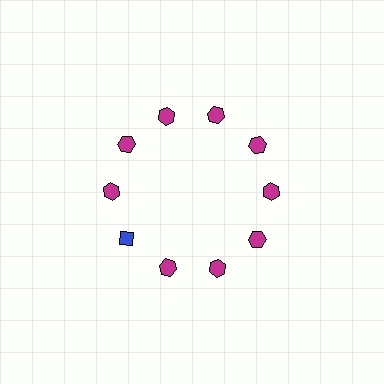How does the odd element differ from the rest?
It differs in both color (blue instead of magenta) and shape (diamond instead of hexagon).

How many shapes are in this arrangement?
There are 10 shapes arranged in a ring pattern.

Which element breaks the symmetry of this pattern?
The blue diamond at roughly the 8 o'clock position breaks the symmetry. All other shapes are magenta hexagons.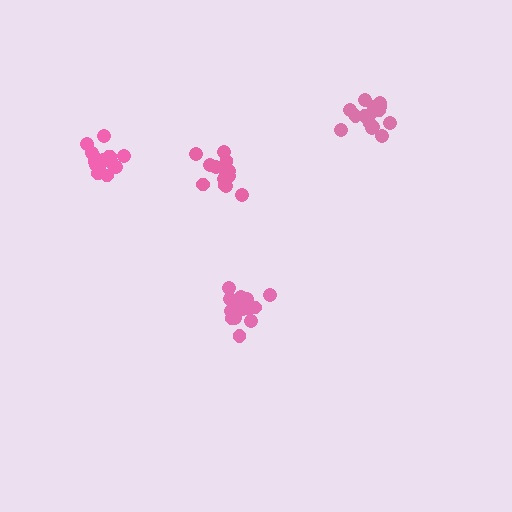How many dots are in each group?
Group 1: 16 dots, Group 2: 16 dots, Group 3: 13 dots, Group 4: 18 dots (63 total).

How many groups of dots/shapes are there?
There are 4 groups.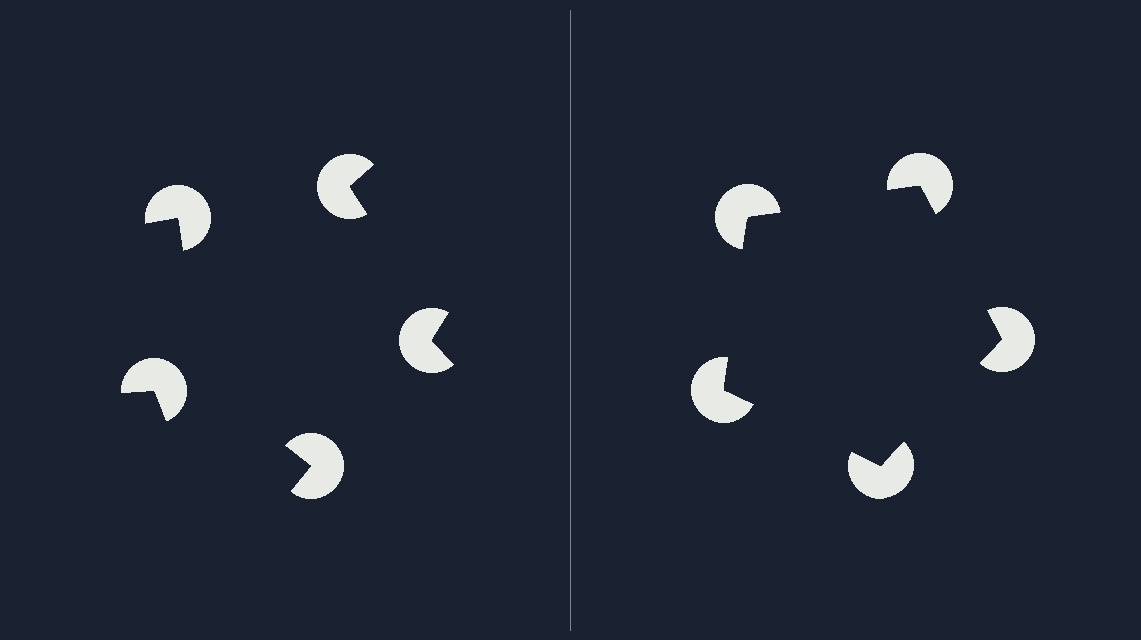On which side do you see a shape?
An illusory pentagon appears on the right side. On the left side the wedge cuts are rotated, so no coherent shape forms.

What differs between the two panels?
The pac-man discs are positioned identically on both sides; only the wedge orientations differ. On the right they align to a pentagon; on the left they are misaligned.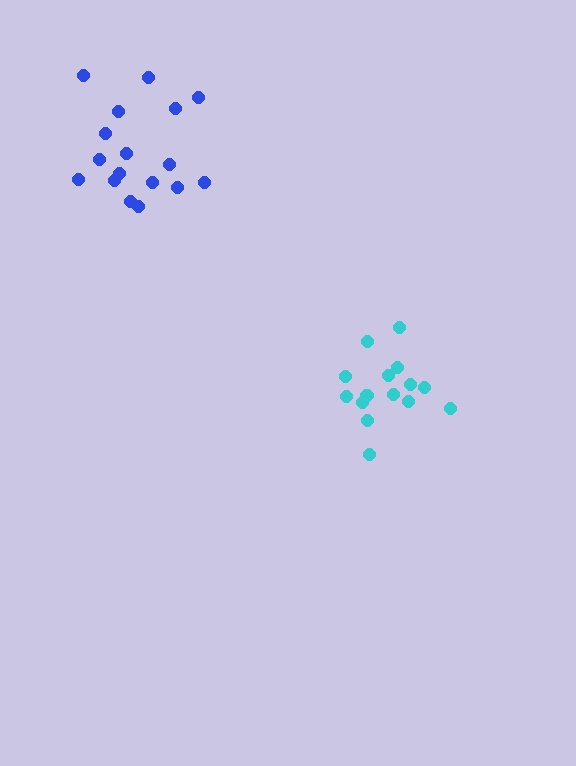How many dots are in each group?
Group 1: 17 dots, Group 2: 15 dots (32 total).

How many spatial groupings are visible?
There are 2 spatial groupings.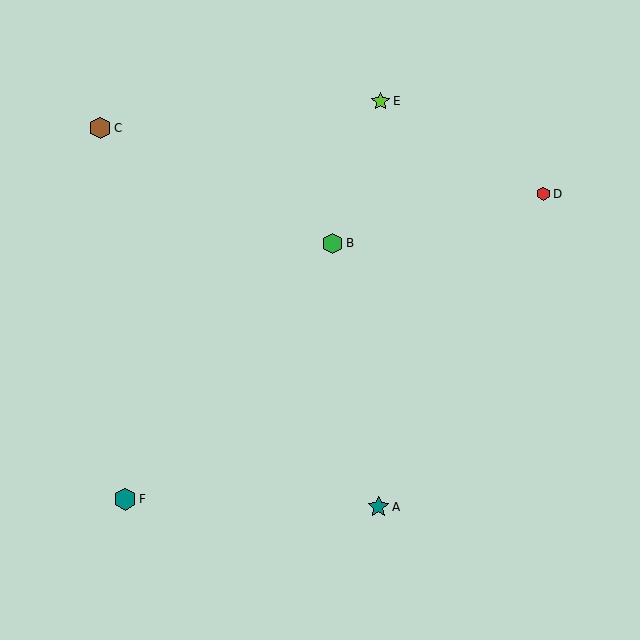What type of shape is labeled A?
Shape A is a teal star.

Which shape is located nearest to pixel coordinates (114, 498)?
The teal hexagon (labeled F) at (125, 499) is nearest to that location.